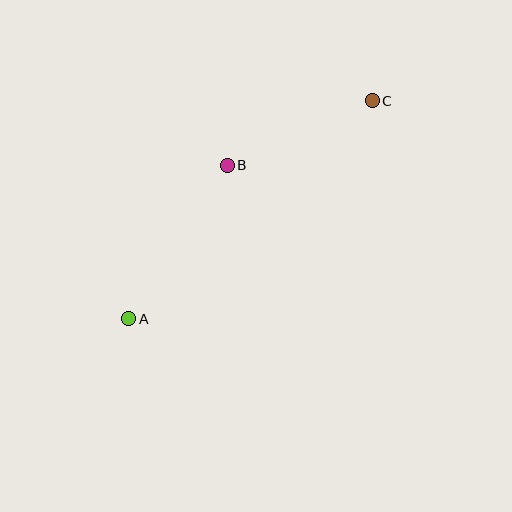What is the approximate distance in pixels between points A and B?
The distance between A and B is approximately 182 pixels.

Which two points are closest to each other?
Points B and C are closest to each other.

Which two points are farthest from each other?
Points A and C are farthest from each other.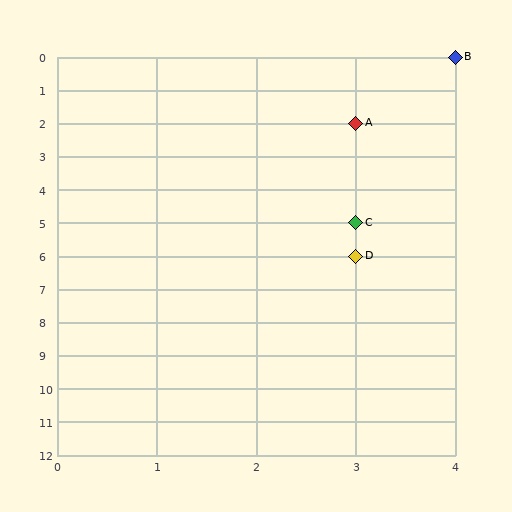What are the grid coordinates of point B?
Point B is at grid coordinates (4, 0).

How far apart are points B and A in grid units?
Points B and A are 1 column and 2 rows apart (about 2.2 grid units diagonally).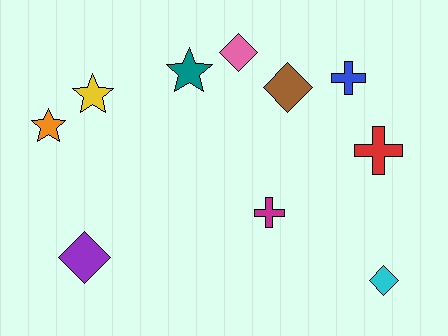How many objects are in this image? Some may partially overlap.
There are 10 objects.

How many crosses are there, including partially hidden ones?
There are 3 crosses.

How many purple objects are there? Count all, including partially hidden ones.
There is 1 purple object.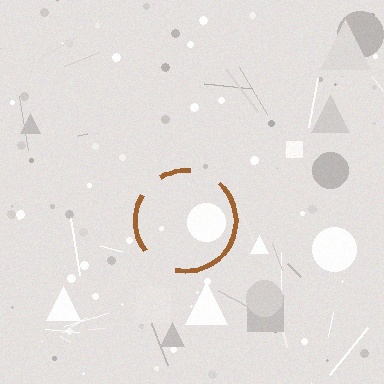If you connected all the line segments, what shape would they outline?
They would outline a circle.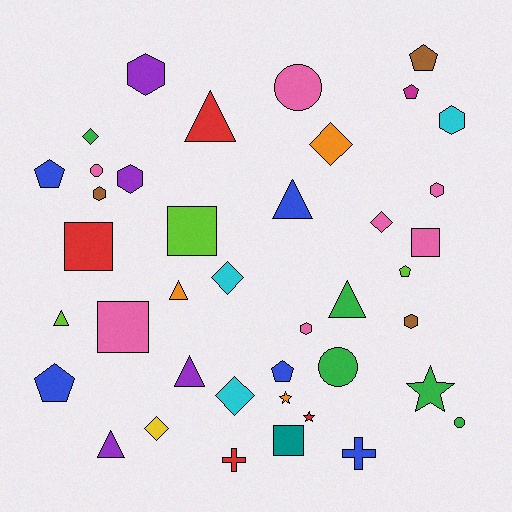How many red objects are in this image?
There are 4 red objects.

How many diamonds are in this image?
There are 6 diamonds.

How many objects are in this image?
There are 40 objects.